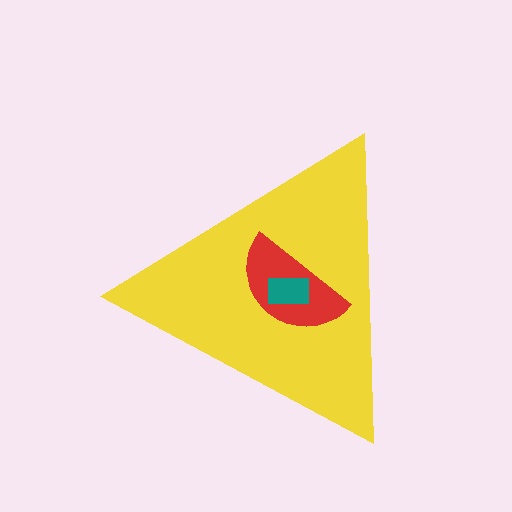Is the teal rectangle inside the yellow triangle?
Yes.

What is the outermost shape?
The yellow triangle.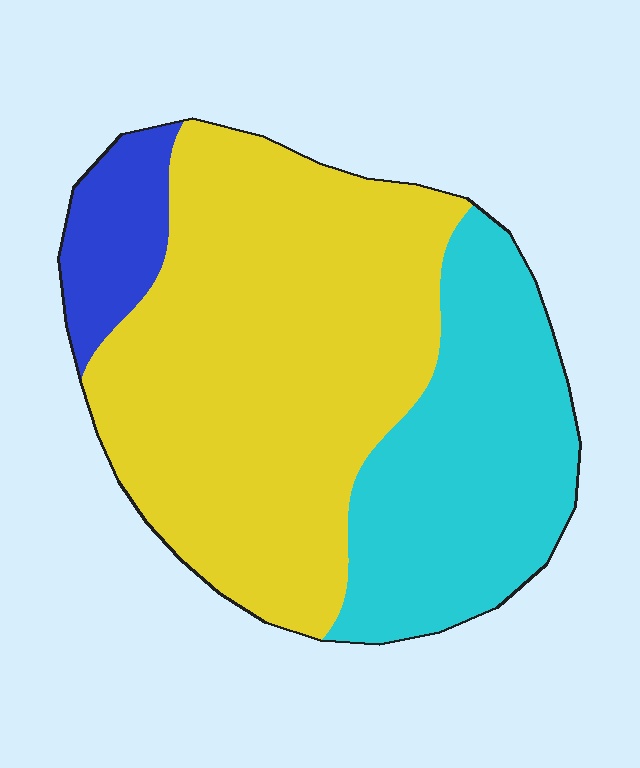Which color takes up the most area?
Yellow, at roughly 60%.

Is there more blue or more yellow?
Yellow.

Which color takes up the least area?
Blue, at roughly 10%.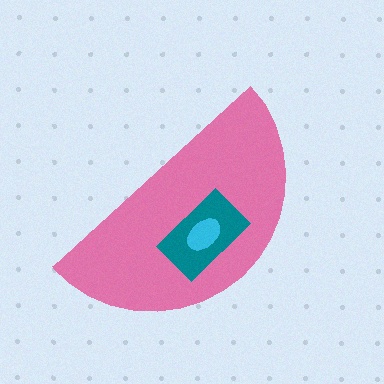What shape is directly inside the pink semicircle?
The teal rectangle.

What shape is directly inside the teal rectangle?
The cyan ellipse.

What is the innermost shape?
The cyan ellipse.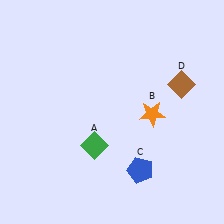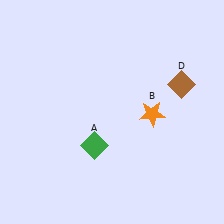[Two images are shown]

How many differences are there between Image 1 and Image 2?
There is 1 difference between the two images.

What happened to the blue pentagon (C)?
The blue pentagon (C) was removed in Image 2. It was in the bottom-right area of Image 1.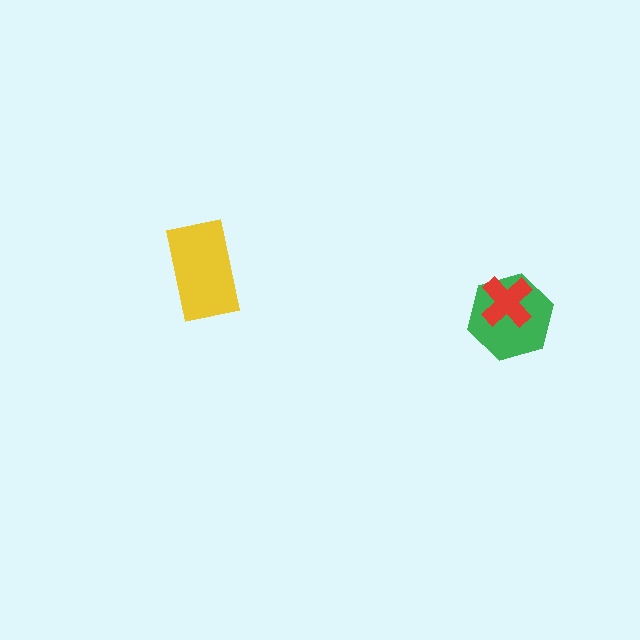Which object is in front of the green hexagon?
The red cross is in front of the green hexagon.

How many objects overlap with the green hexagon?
1 object overlaps with the green hexagon.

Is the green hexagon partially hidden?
Yes, it is partially covered by another shape.